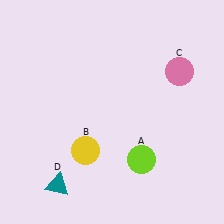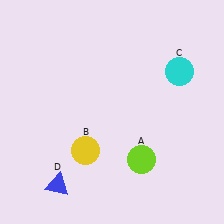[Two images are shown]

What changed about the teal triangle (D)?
In Image 1, D is teal. In Image 2, it changed to blue.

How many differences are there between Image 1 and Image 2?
There are 2 differences between the two images.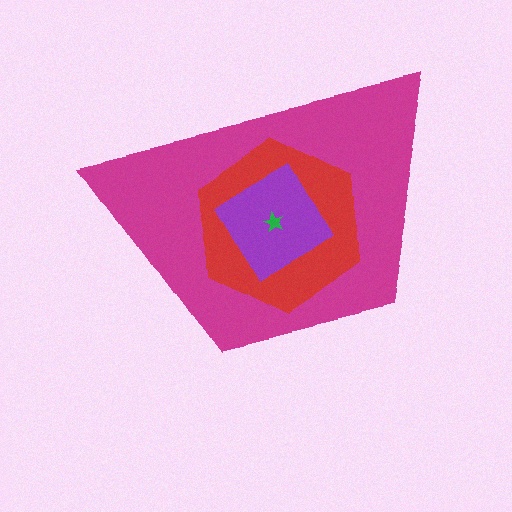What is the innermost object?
The green star.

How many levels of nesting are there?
4.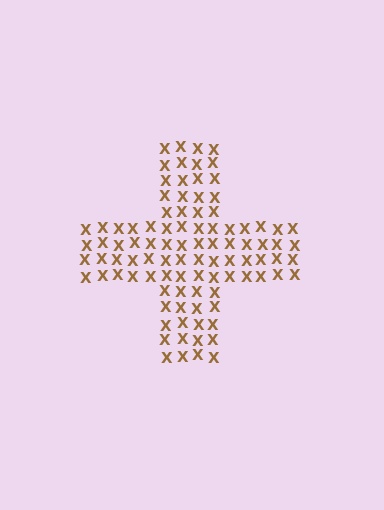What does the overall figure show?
The overall figure shows a cross.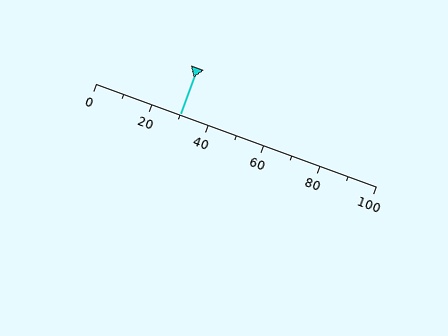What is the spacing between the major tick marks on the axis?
The major ticks are spaced 20 apart.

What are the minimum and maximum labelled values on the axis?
The axis runs from 0 to 100.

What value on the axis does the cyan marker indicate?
The marker indicates approximately 30.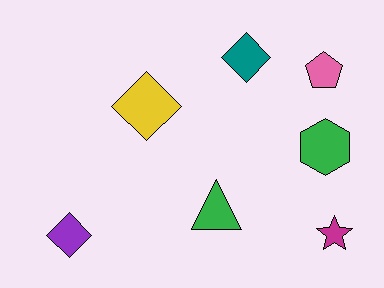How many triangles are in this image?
There is 1 triangle.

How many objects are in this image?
There are 7 objects.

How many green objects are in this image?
There are 2 green objects.